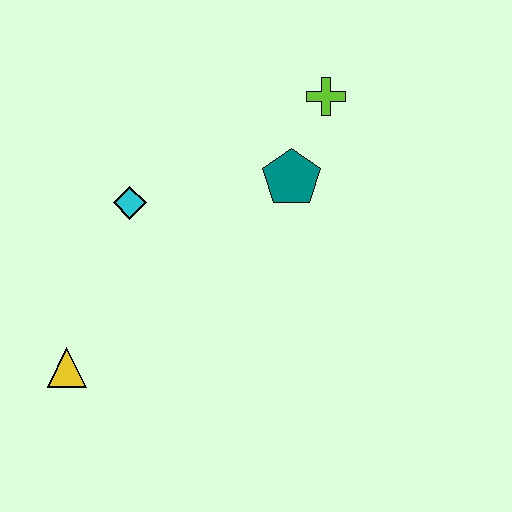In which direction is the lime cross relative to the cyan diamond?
The lime cross is to the right of the cyan diamond.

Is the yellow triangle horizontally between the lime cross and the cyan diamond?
No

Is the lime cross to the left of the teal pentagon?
No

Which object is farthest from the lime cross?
The yellow triangle is farthest from the lime cross.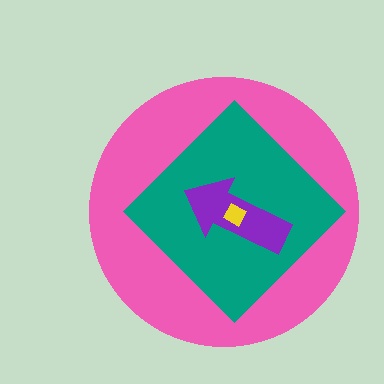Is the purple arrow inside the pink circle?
Yes.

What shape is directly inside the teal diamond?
The purple arrow.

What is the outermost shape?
The pink circle.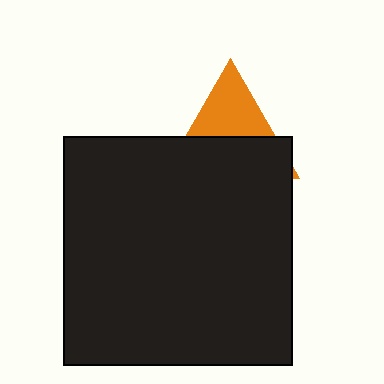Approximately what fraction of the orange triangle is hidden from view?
Roughly 59% of the orange triangle is hidden behind the black square.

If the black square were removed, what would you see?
You would see the complete orange triangle.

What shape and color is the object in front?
The object in front is a black square.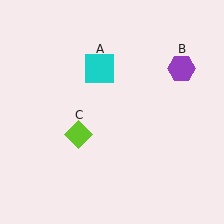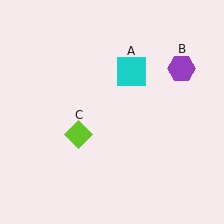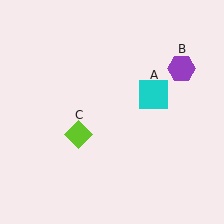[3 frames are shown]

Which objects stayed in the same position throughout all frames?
Purple hexagon (object B) and lime diamond (object C) remained stationary.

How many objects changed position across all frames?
1 object changed position: cyan square (object A).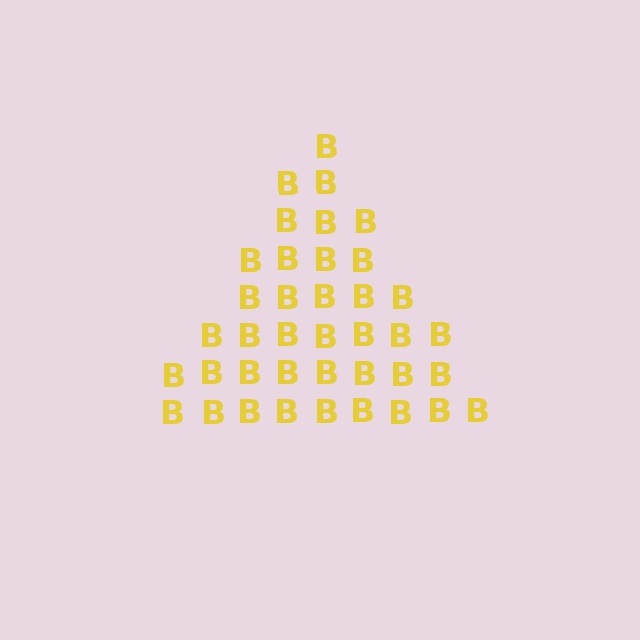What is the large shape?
The large shape is a triangle.